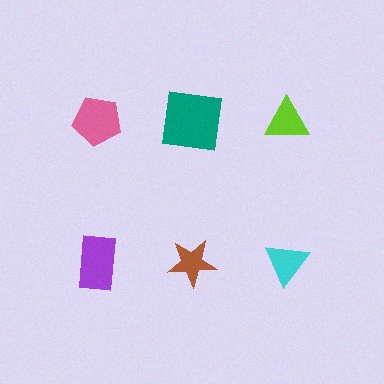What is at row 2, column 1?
A purple rectangle.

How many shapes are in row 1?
3 shapes.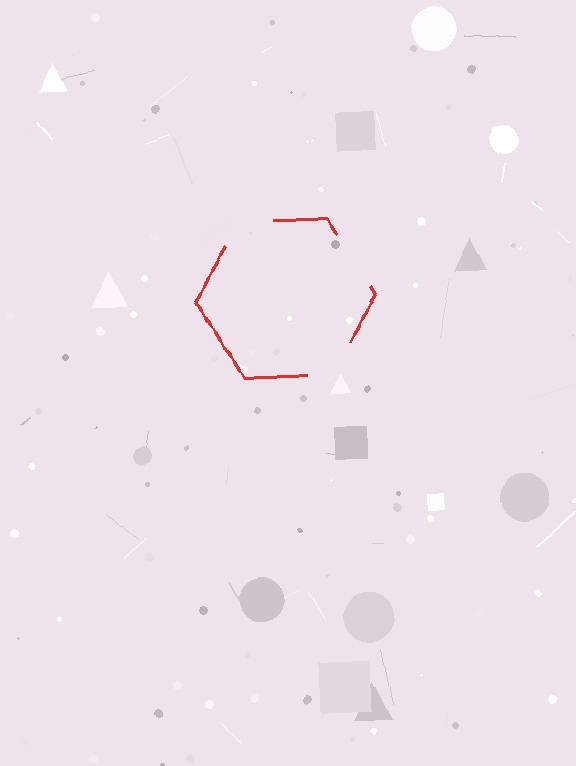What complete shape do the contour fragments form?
The contour fragments form a hexagon.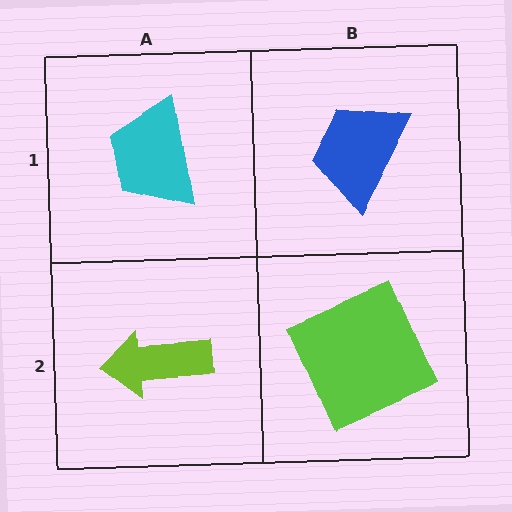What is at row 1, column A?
A cyan trapezoid.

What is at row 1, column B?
A blue trapezoid.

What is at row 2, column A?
A lime arrow.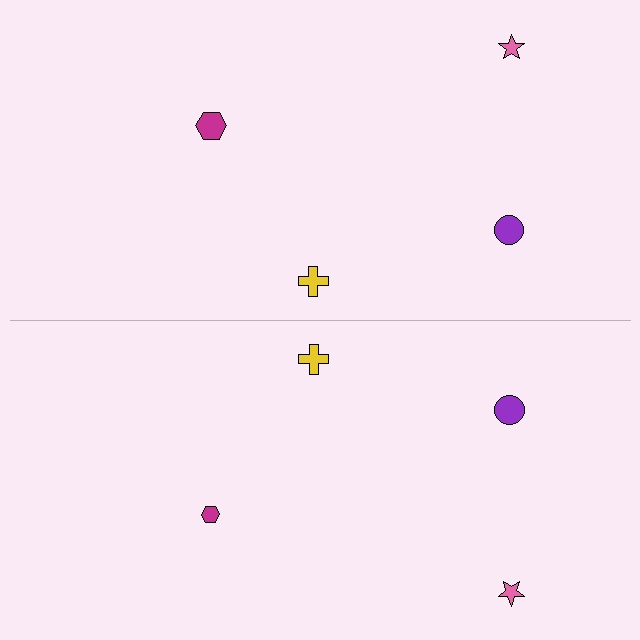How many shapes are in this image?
There are 8 shapes in this image.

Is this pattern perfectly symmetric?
No, the pattern is not perfectly symmetric. The magenta hexagon on the bottom side has a different size than its mirror counterpart.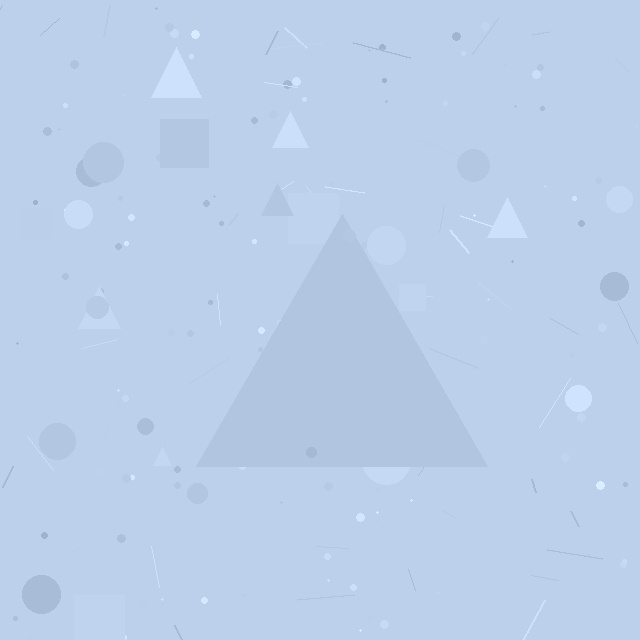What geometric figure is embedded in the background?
A triangle is embedded in the background.